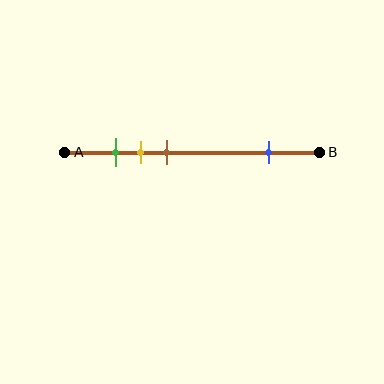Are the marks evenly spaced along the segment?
No, the marks are not evenly spaced.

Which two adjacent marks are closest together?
The green and yellow marks are the closest adjacent pair.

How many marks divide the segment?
There are 4 marks dividing the segment.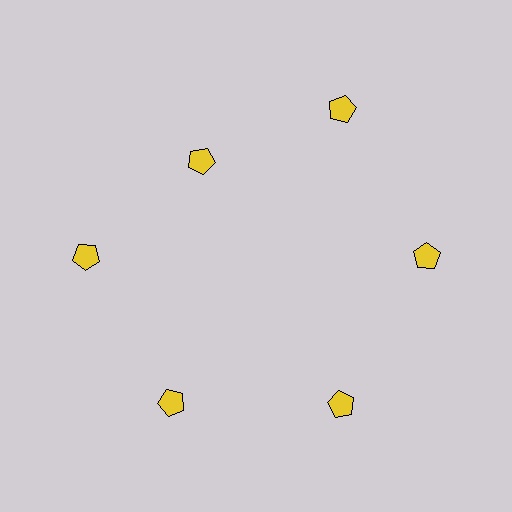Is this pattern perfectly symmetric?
No. The 6 yellow pentagons are arranged in a ring, but one element near the 11 o'clock position is pulled inward toward the center, breaking the 6-fold rotational symmetry.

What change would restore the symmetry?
The symmetry would be restored by moving it outward, back onto the ring so that all 6 pentagons sit at equal angles and equal distance from the center.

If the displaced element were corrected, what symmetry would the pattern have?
It would have 6-fold rotational symmetry — the pattern would map onto itself every 60 degrees.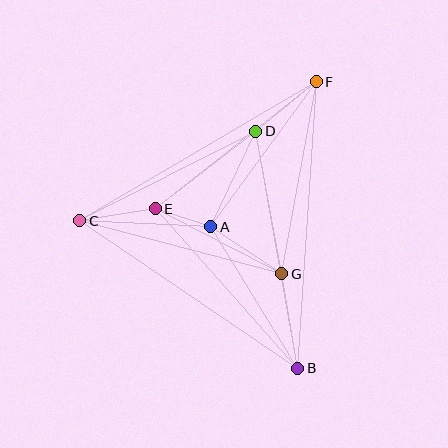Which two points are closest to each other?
Points A and E are closest to each other.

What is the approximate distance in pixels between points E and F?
The distance between E and F is approximately 205 pixels.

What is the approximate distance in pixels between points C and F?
The distance between C and F is approximately 274 pixels.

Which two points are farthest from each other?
Points B and F are farthest from each other.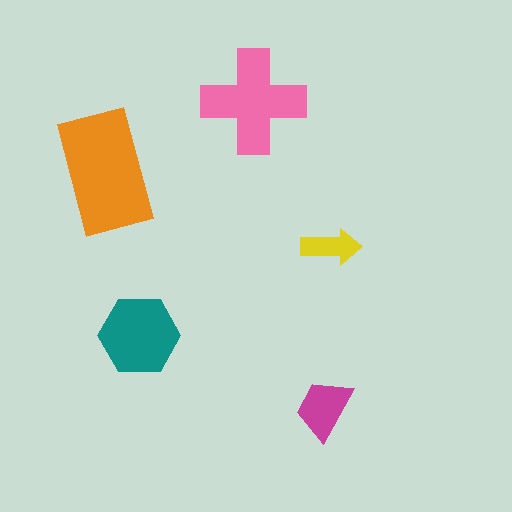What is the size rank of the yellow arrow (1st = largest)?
5th.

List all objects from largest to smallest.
The orange rectangle, the pink cross, the teal hexagon, the magenta trapezoid, the yellow arrow.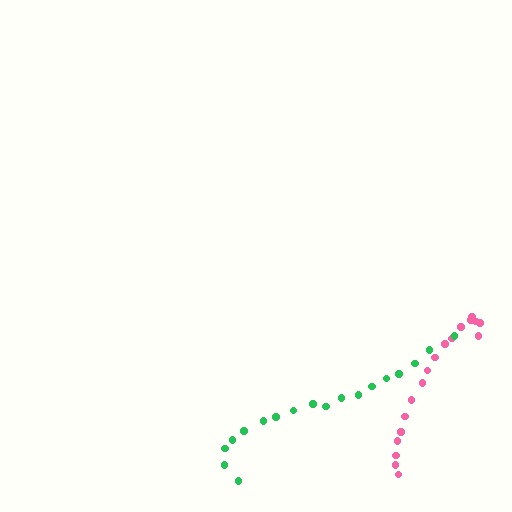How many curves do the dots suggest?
There are 2 distinct paths.